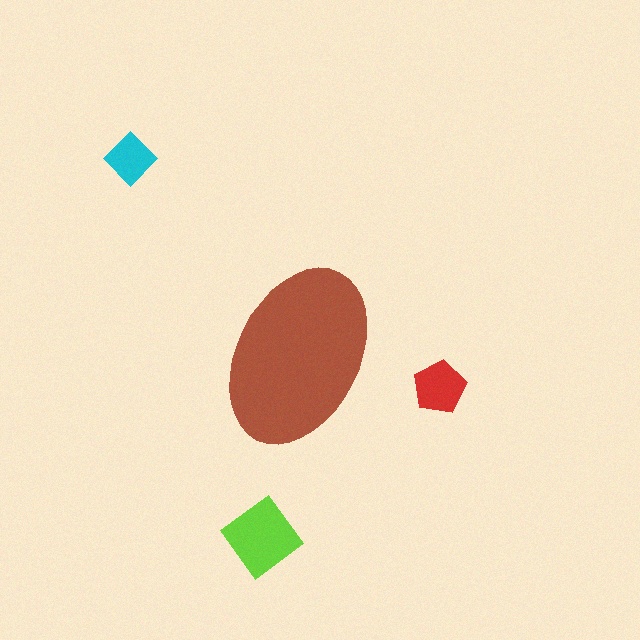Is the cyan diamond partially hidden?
No, the cyan diamond is fully visible.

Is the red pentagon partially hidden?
No, the red pentagon is fully visible.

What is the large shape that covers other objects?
A brown ellipse.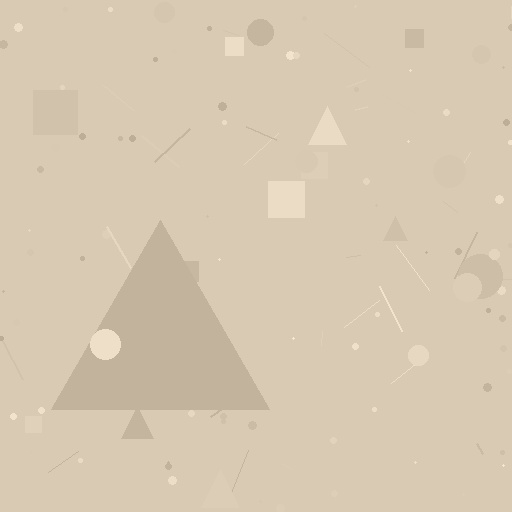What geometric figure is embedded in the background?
A triangle is embedded in the background.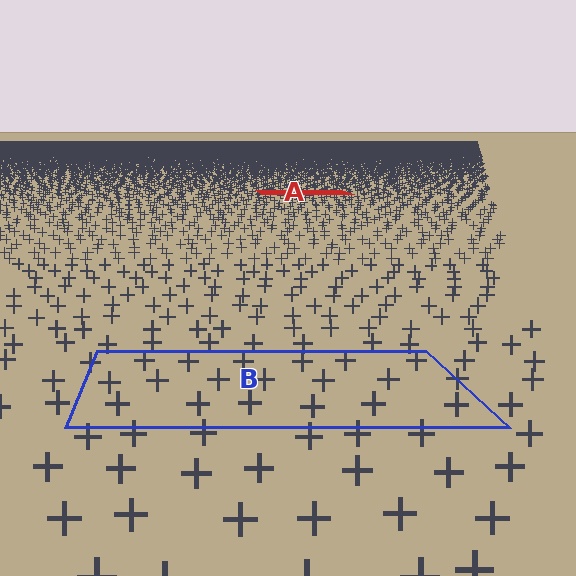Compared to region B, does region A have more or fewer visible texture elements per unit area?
Region A has more texture elements per unit area — they are packed more densely because it is farther away.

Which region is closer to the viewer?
Region B is closer. The texture elements there are larger and more spread out.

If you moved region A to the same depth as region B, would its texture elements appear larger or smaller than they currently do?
They would appear larger. At a closer depth, the same texture elements are projected at a bigger on-screen size.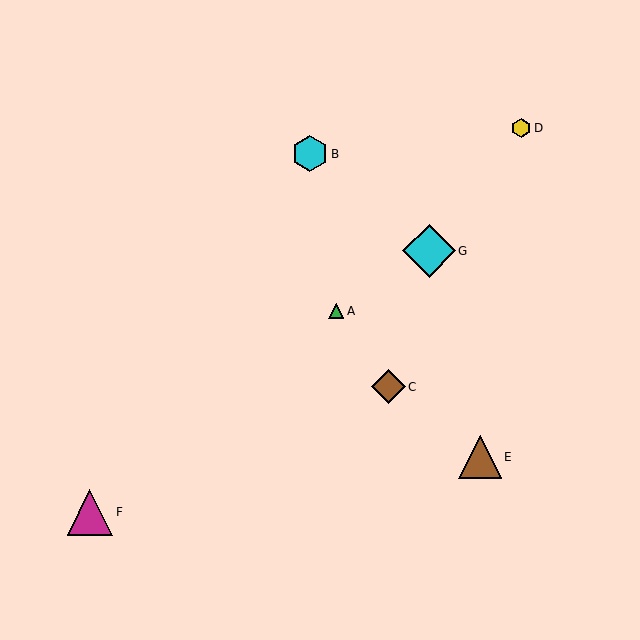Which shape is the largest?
The cyan diamond (labeled G) is the largest.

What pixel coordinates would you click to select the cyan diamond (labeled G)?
Click at (429, 251) to select the cyan diamond G.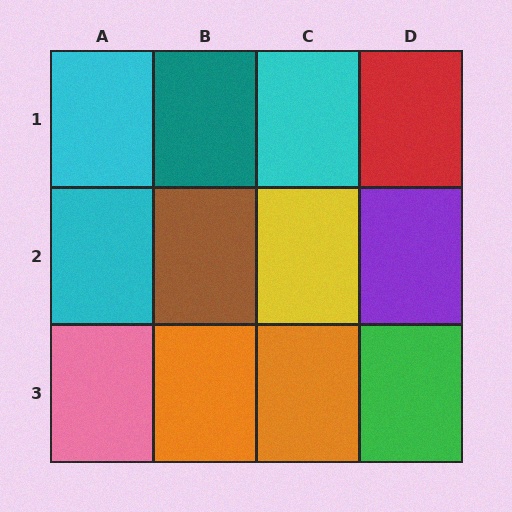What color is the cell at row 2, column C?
Yellow.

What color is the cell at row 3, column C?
Orange.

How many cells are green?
1 cell is green.